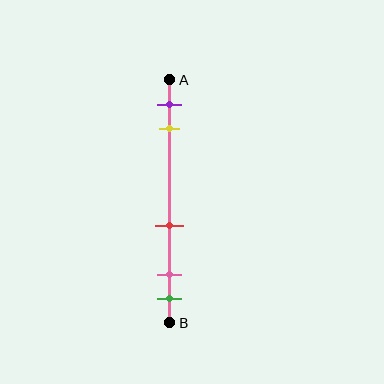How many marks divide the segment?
There are 5 marks dividing the segment.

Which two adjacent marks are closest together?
The pink and green marks are the closest adjacent pair.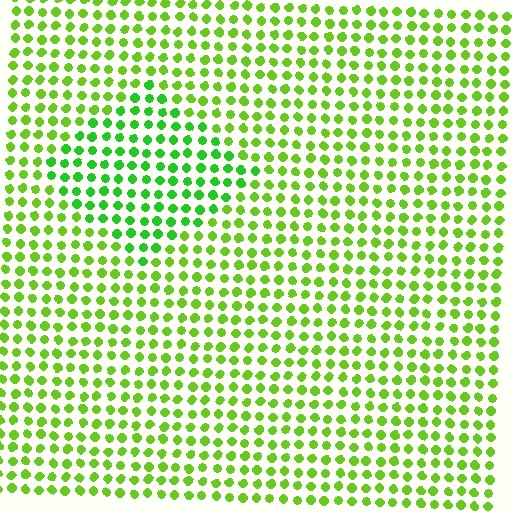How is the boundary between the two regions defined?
The boundary is defined purely by a slight shift in hue (about 27 degrees). Spacing, size, and orientation are identical on both sides.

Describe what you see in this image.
The image is filled with small lime elements in a uniform arrangement. A diamond-shaped region is visible where the elements are tinted to a slightly different hue, forming a subtle color boundary.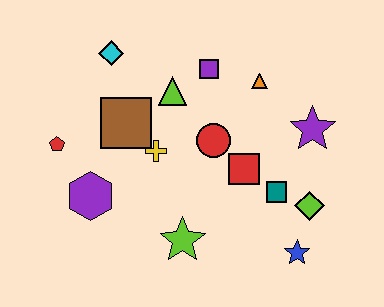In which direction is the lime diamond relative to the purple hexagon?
The lime diamond is to the right of the purple hexagon.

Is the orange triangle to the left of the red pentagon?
No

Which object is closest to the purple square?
The lime triangle is closest to the purple square.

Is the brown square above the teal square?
Yes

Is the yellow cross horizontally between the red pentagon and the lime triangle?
Yes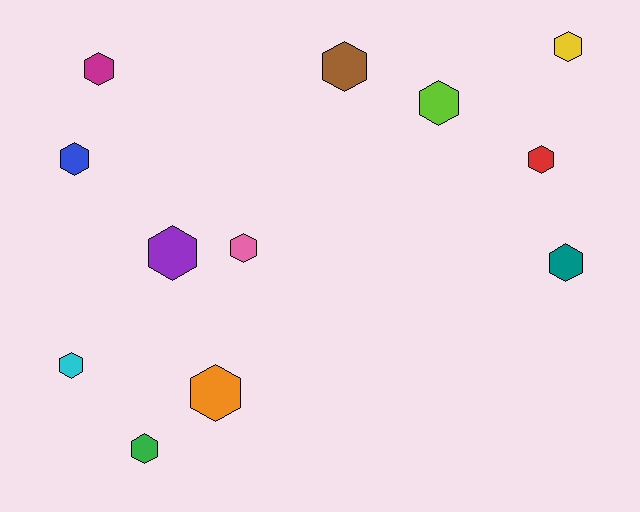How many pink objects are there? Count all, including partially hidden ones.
There is 1 pink object.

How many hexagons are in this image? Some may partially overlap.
There are 12 hexagons.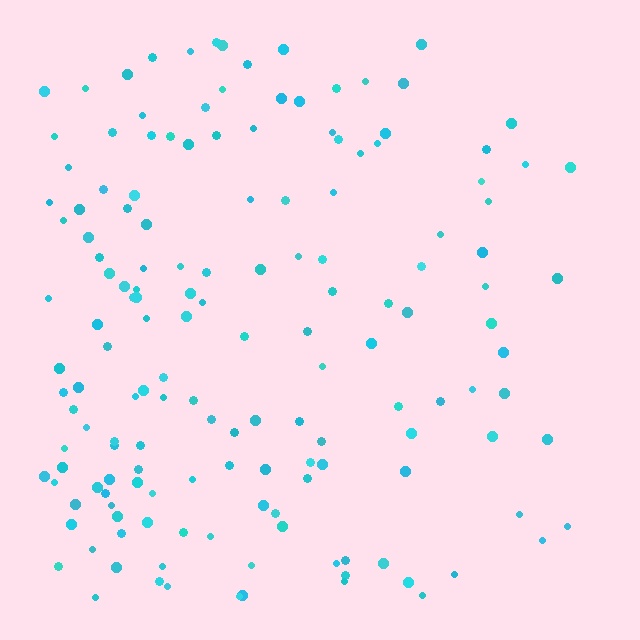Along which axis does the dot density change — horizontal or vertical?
Horizontal.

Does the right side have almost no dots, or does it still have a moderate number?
Still a moderate number, just noticeably fewer than the left.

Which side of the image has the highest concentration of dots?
The left.